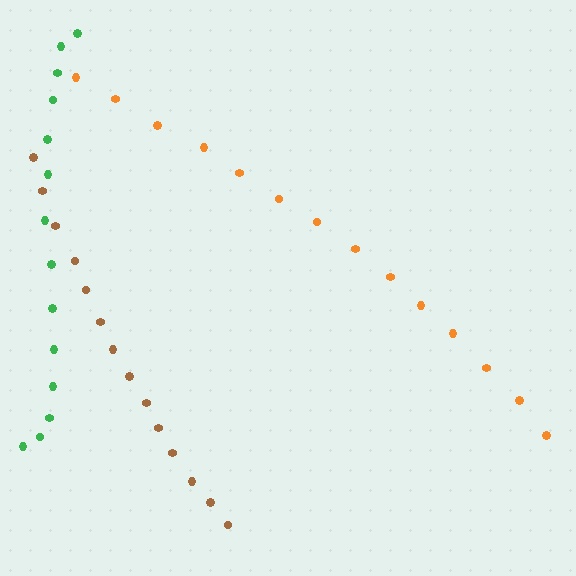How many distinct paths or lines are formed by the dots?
There are 3 distinct paths.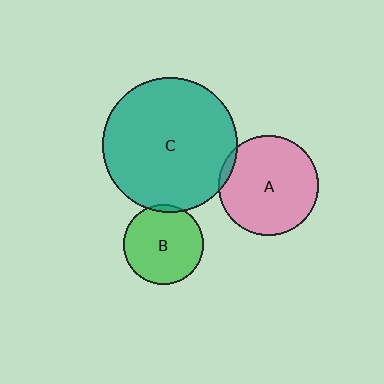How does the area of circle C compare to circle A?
Approximately 1.8 times.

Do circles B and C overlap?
Yes.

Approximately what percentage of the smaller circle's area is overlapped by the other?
Approximately 5%.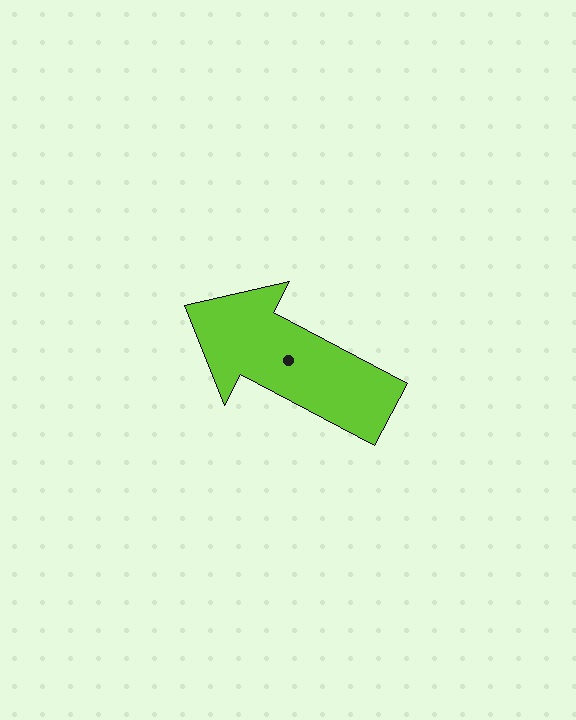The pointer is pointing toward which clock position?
Roughly 10 o'clock.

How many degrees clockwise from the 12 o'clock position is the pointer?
Approximately 298 degrees.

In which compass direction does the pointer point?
Northwest.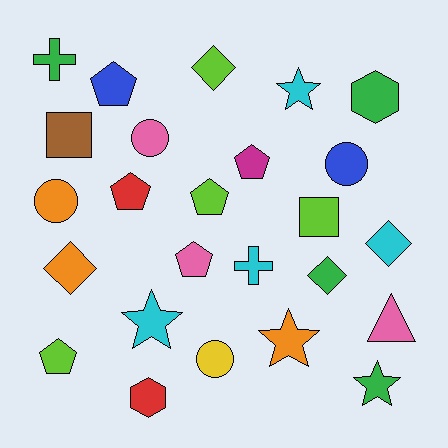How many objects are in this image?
There are 25 objects.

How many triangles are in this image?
There is 1 triangle.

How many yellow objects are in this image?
There is 1 yellow object.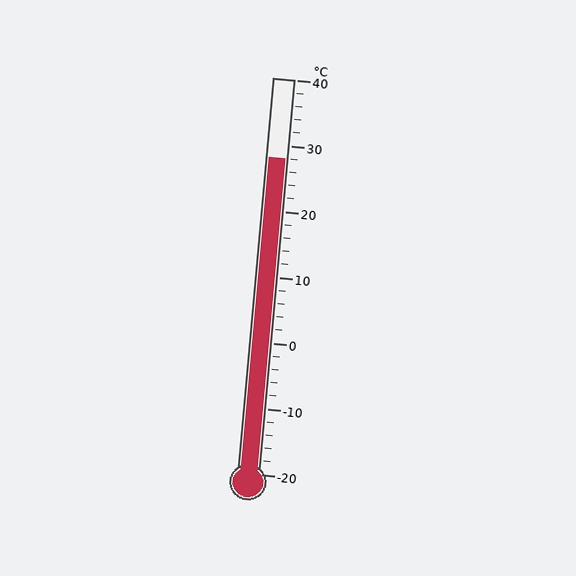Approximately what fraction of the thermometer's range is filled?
The thermometer is filled to approximately 80% of its range.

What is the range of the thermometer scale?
The thermometer scale ranges from -20°C to 40°C.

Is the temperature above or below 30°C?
The temperature is below 30°C.